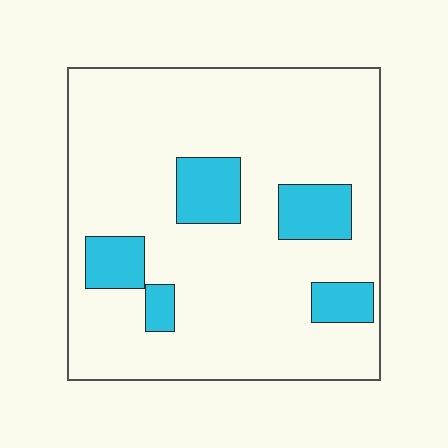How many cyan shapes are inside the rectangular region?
5.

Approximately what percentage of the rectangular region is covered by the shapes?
Approximately 15%.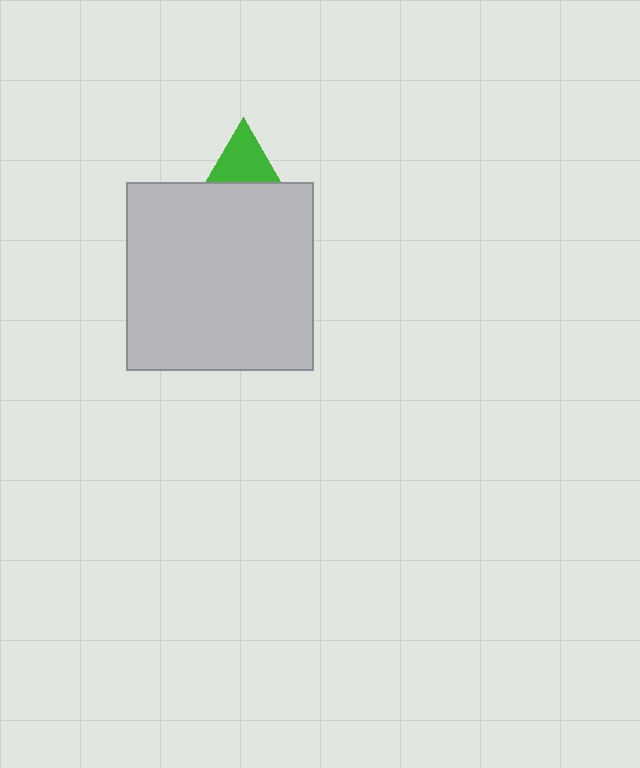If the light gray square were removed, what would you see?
You would see the complete green triangle.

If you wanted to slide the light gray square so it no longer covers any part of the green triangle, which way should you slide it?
Slide it down — that is the most direct way to separate the two shapes.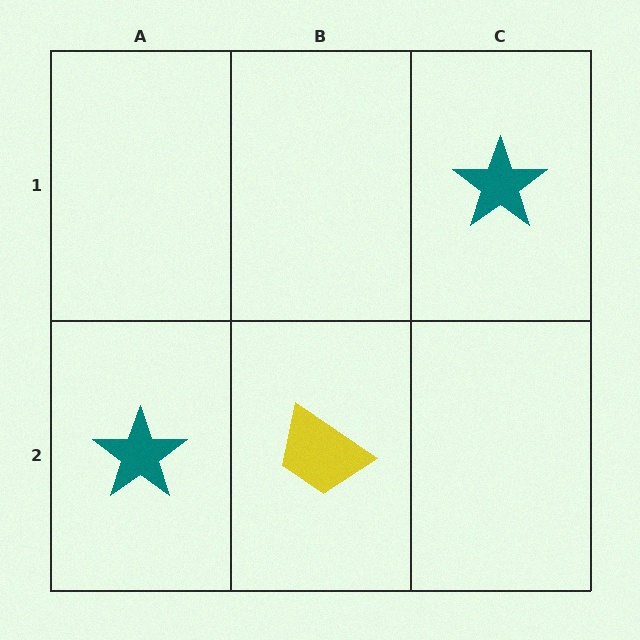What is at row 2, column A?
A teal star.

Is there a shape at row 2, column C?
No, that cell is empty.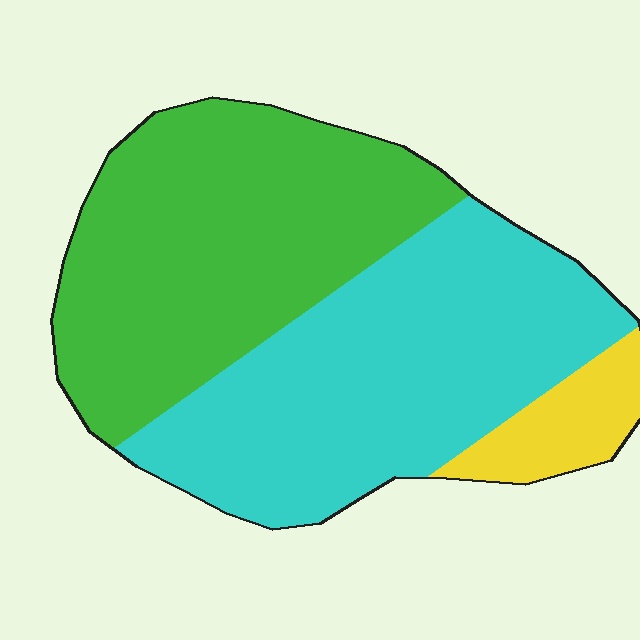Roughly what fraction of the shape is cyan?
Cyan takes up about one half (1/2) of the shape.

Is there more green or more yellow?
Green.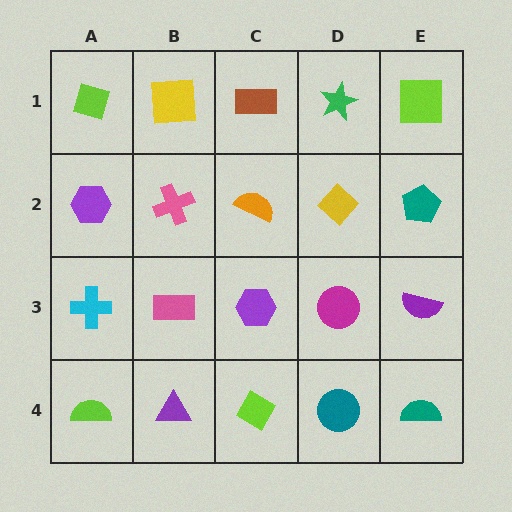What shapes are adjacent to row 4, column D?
A magenta circle (row 3, column D), a lime diamond (row 4, column C), a teal semicircle (row 4, column E).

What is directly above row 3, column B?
A pink cross.